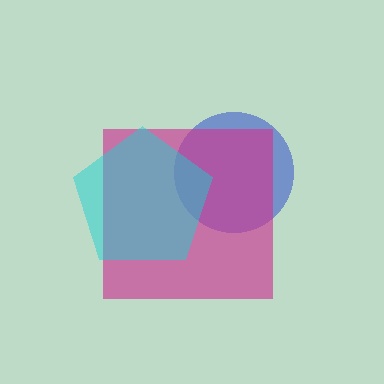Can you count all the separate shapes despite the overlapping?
Yes, there are 3 separate shapes.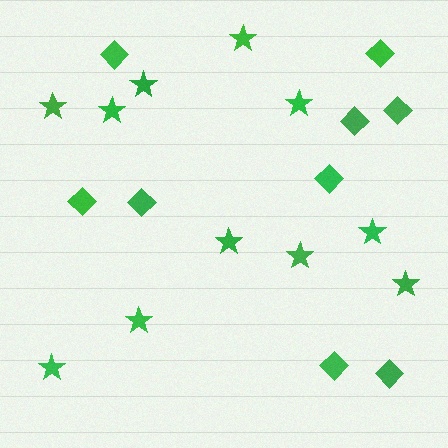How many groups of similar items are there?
There are 2 groups: one group of diamonds (9) and one group of stars (11).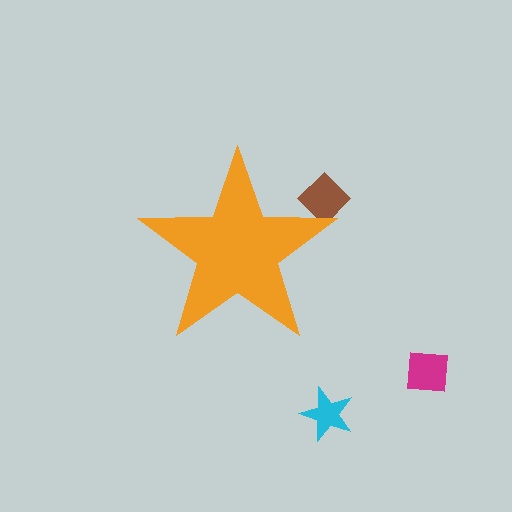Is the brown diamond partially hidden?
Yes, the brown diamond is partially hidden behind the orange star.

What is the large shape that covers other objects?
An orange star.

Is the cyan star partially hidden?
No, the cyan star is fully visible.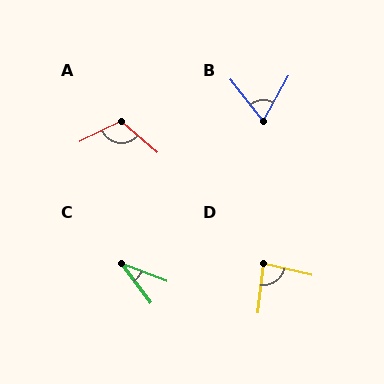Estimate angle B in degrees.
Approximately 68 degrees.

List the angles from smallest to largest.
C (32°), B (68°), D (84°), A (114°).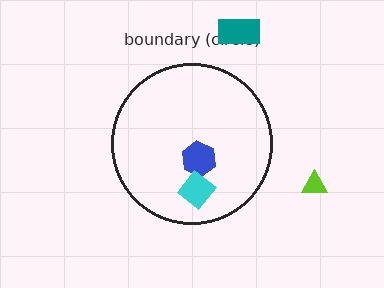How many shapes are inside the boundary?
2 inside, 2 outside.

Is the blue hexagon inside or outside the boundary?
Inside.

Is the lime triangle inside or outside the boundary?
Outside.